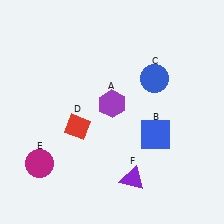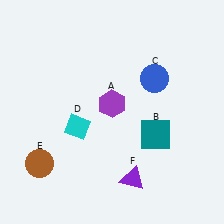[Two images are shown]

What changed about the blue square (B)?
In Image 1, B is blue. In Image 2, it changed to teal.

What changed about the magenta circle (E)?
In Image 1, E is magenta. In Image 2, it changed to brown.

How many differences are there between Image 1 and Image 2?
There are 3 differences between the two images.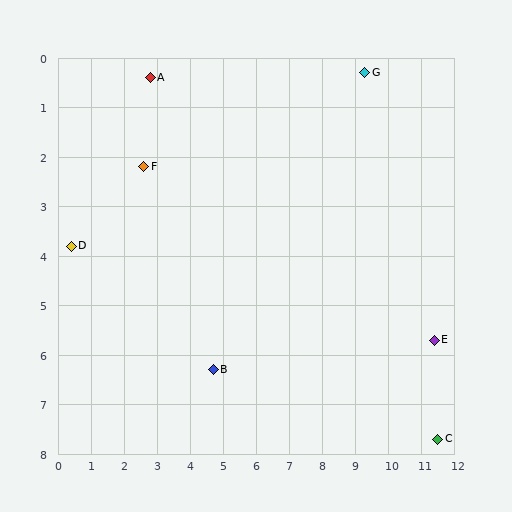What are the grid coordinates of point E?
Point E is at approximately (11.4, 5.7).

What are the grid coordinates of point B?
Point B is at approximately (4.7, 6.3).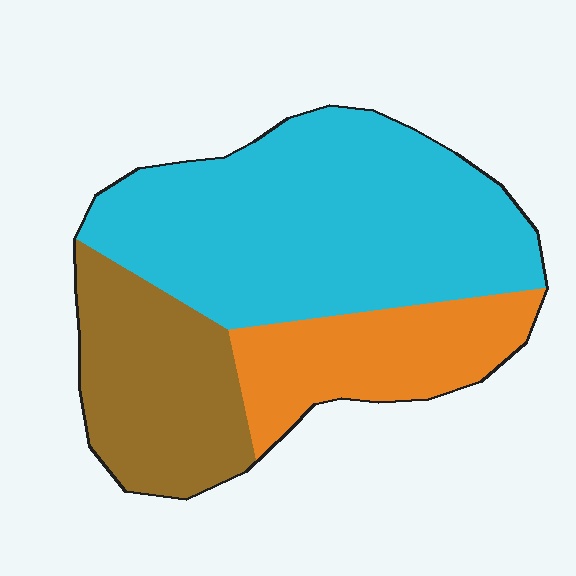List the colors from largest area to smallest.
From largest to smallest: cyan, brown, orange.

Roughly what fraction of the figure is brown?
Brown takes up about one quarter (1/4) of the figure.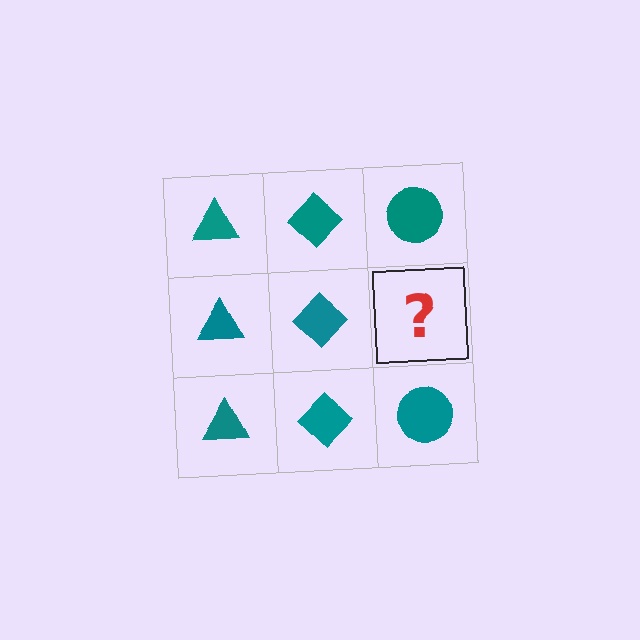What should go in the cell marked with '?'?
The missing cell should contain a teal circle.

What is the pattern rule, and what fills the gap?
The rule is that each column has a consistent shape. The gap should be filled with a teal circle.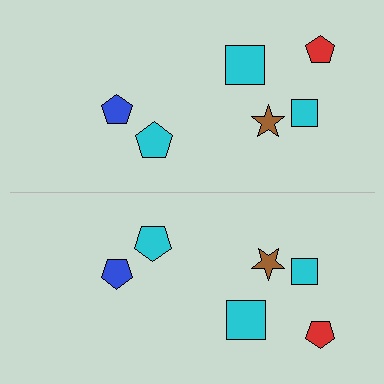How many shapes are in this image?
There are 12 shapes in this image.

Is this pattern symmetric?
Yes, this pattern has bilateral (reflection) symmetry.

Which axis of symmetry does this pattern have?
The pattern has a horizontal axis of symmetry running through the center of the image.